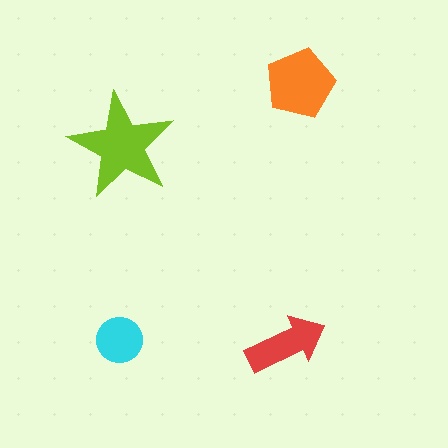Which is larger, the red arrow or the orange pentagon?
The orange pentagon.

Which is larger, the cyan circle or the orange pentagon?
The orange pentagon.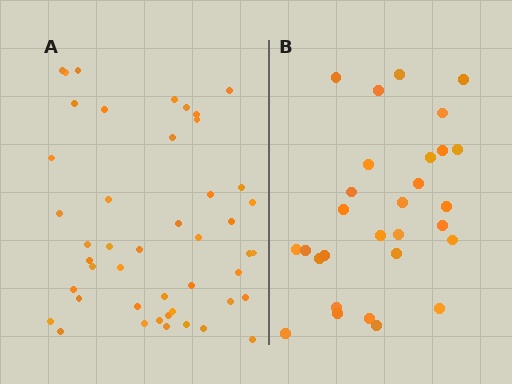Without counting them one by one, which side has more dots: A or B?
Region A (the left region) has more dots.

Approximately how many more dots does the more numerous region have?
Region A has approximately 15 more dots than region B.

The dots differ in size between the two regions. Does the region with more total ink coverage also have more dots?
No. Region B has more total ink coverage because its dots are larger, but region A actually contains more individual dots. Total area can be misleading — the number of items is what matters here.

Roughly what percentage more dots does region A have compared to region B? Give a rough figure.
About 60% more.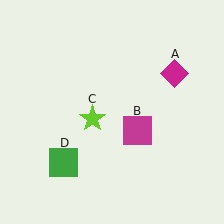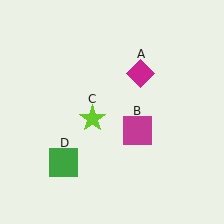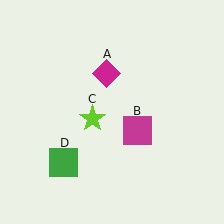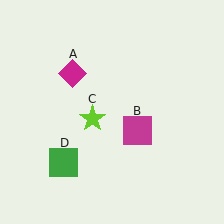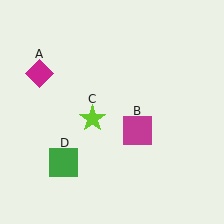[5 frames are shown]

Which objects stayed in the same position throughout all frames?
Magenta square (object B) and lime star (object C) and green square (object D) remained stationary.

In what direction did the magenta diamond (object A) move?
The magenta diamond (object A) moved left.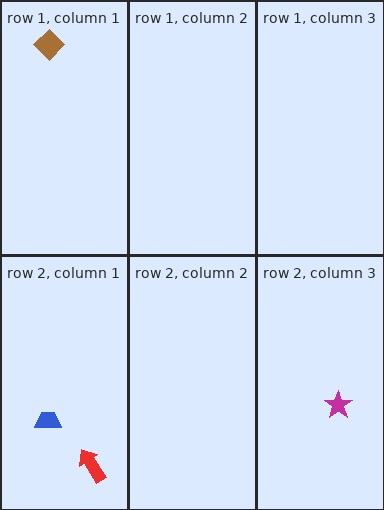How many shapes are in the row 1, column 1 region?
1.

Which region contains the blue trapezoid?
The row 2, column 1 region.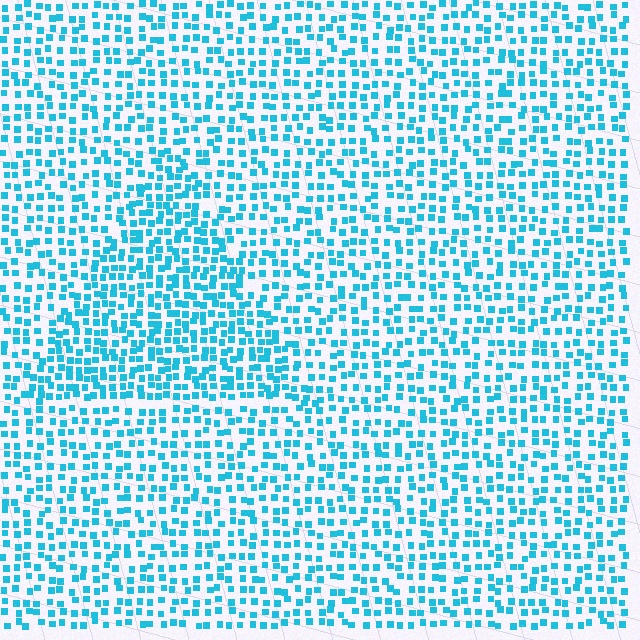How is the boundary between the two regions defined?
The boundary is defined by a change in element density (approximately 1.5x ratio). All elements are the same color, size, and shape.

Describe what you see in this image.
The image contains small cyan elements arranged at two different densities. A triangle-shaped region is visible where the elements are more densely packed than the surrounding area.